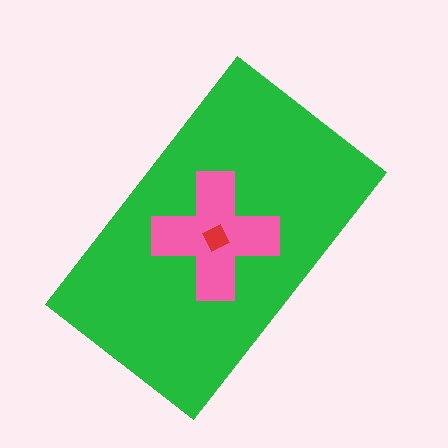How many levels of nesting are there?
3.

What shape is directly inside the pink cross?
The red diamond.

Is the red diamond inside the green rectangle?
Yes.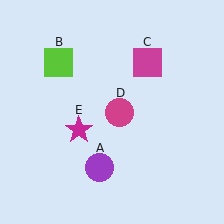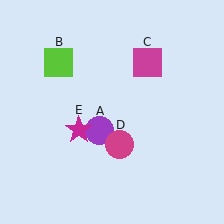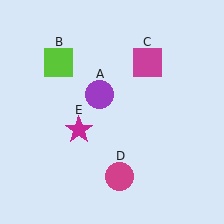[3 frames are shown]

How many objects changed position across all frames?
2 objects changed position: purple circle (object A), magenta circle (object D).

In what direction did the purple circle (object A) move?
The purple circle (object A) moved up.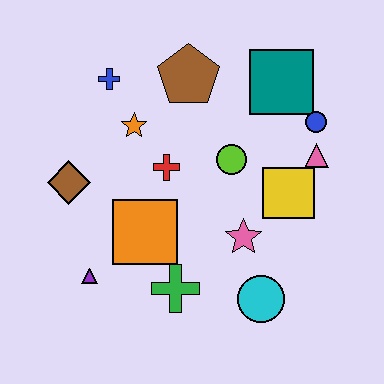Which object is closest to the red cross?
The orange star is closest to the red cross.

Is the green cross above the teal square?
No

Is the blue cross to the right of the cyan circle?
No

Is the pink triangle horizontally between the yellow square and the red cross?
No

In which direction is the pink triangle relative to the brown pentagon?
The pink triangle is to the right of the brown pentagon.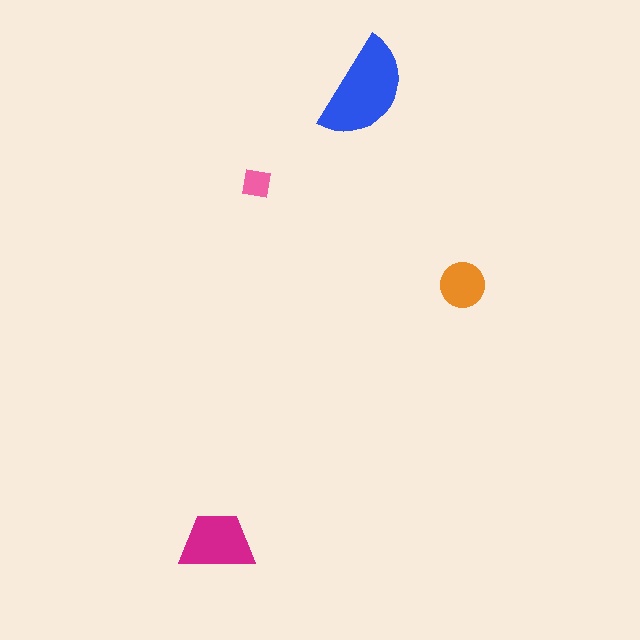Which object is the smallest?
The pink square.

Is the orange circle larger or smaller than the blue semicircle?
Smaller.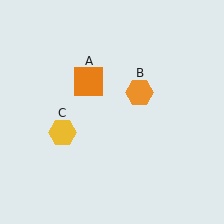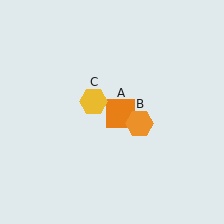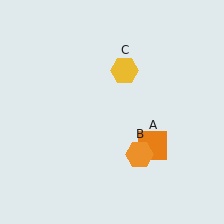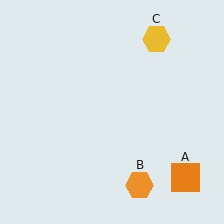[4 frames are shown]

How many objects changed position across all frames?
3 objects changed position: orange square (object A), orange hexagon (object B), yellow hexagon (object C).